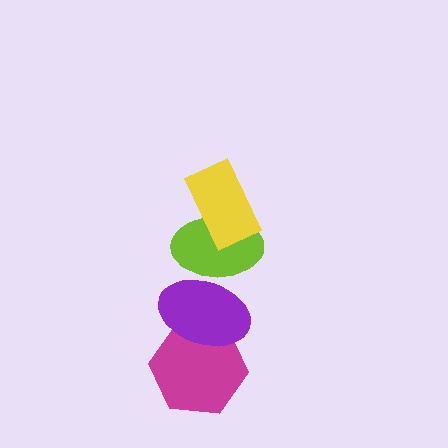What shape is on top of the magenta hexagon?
The purple ellipse is on top of the magenta hexagon.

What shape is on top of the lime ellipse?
The yellow rectangle is on top of the lime ellipse.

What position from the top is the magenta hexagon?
The magenta hexagon is 4th from the top.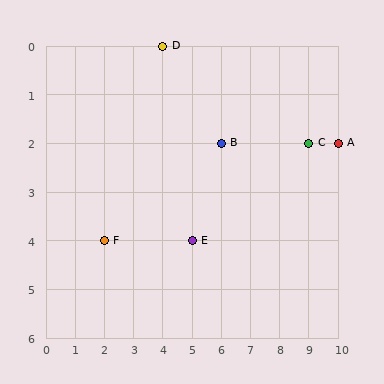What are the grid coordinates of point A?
Point A is at grid coordinates (10, 2).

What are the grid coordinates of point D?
Point D is at grid coordinates (4, 0).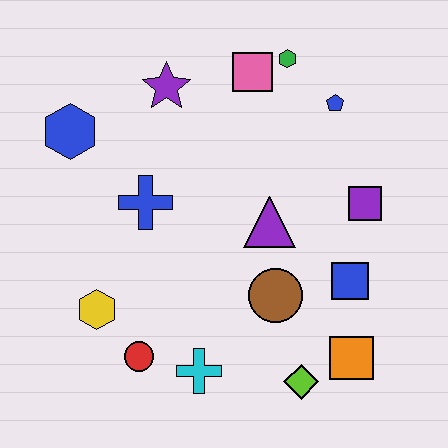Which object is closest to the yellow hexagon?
The red circle is closest to the yellow hexagon.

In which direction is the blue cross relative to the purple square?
The blue cross is to the left of the purple square.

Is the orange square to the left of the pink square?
No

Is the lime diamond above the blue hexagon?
No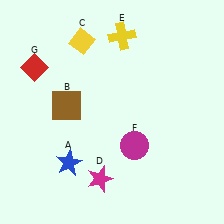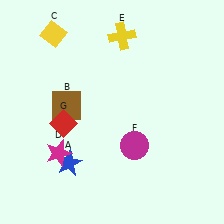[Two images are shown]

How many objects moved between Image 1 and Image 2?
3 objects moved between the two images.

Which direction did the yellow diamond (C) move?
The yellow diamond (C) moved left.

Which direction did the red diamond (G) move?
The red diamond (G) moved down.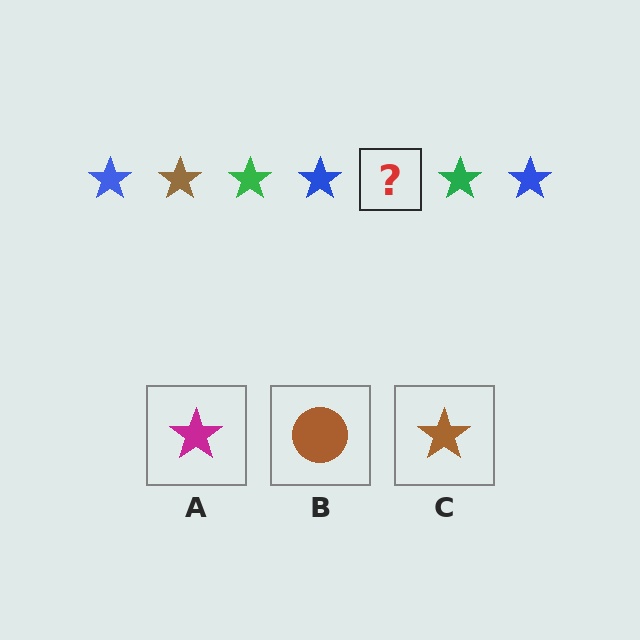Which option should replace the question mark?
Option C.